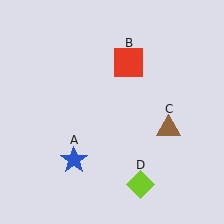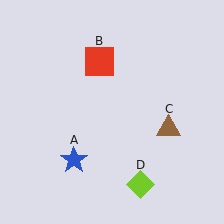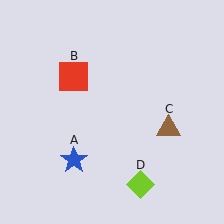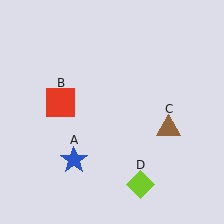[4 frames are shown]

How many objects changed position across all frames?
1 object changed position: red square (object B).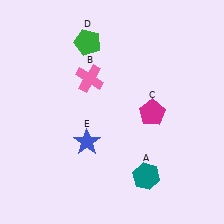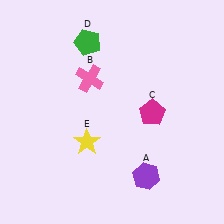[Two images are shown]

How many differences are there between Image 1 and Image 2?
There are 2 differences between the two images.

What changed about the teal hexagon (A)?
In Image 1, A is teal. In Image 2, it changed to purple.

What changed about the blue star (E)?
In Image 1, E is blue. In Image 2, it changed to yellow.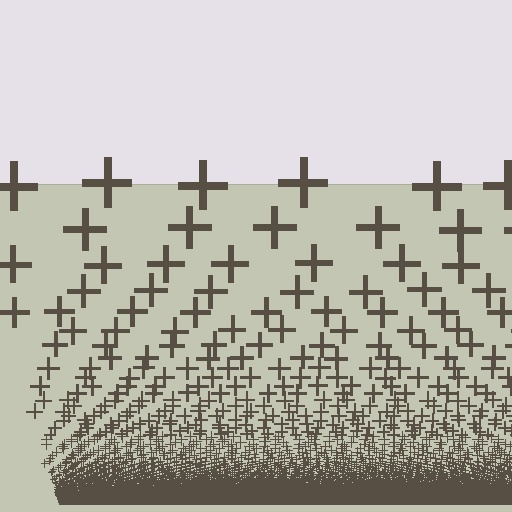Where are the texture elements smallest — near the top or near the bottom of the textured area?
Near the bottom.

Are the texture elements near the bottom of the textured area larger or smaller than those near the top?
Smaller. The gradient is inverted — elements near the bottom are smaller and denser.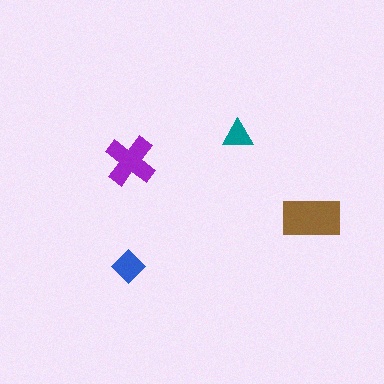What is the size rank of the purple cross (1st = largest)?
2nd.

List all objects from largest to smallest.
The brown rectangle, the purple cross, the blue diamond, the teal triangle.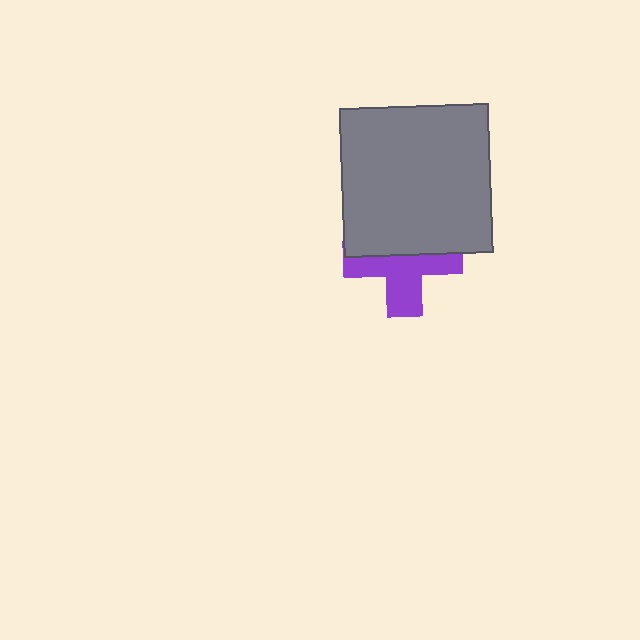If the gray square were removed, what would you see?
You would see the complete purple cross.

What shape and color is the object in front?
The object in front is a gray square.